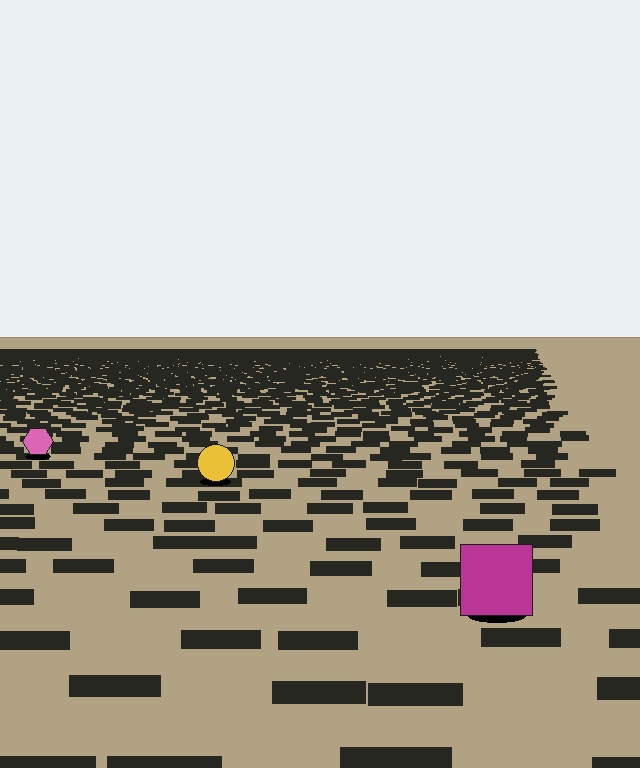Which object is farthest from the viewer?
The pink hexagon is farthest from the viewer. It appears smaller and the ground texture around it is denser.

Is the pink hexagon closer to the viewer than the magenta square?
No. The magenta square is closer — you can tell from the texture gradient: the ground texture is coarser near it.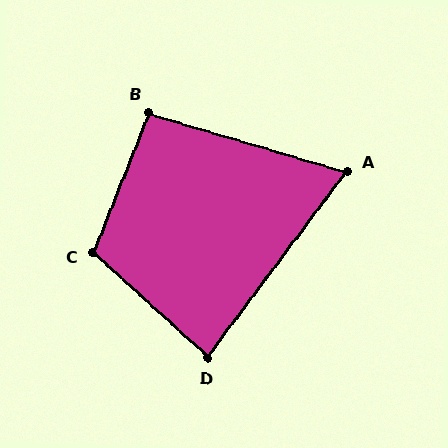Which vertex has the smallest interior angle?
A, at approximately 69 degrees.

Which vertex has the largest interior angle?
C, at approximately 111 degrees.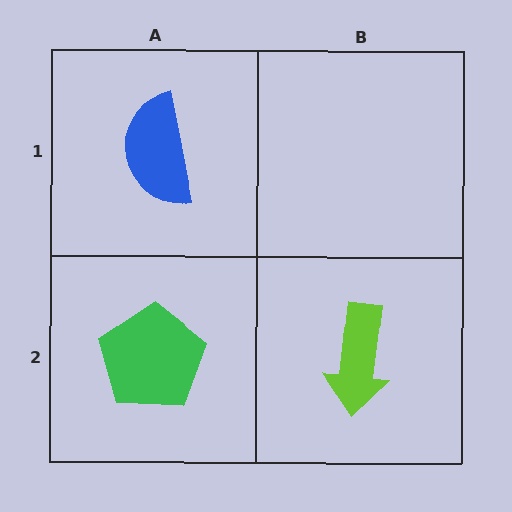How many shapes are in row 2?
2 shapes.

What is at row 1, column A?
A blue semicircle.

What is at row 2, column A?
A green pentagon.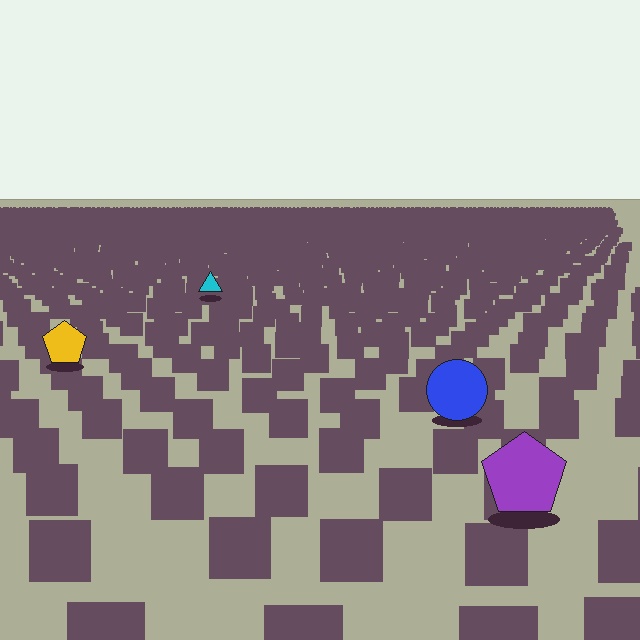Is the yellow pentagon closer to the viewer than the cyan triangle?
Yes. The yellow pentagon is closer — you can tell from the texture gradient: the ground texture is coarser near it.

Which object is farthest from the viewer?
The cyan triangle is farthest from the viewer. It appears smaller and the ground texture around it is denser.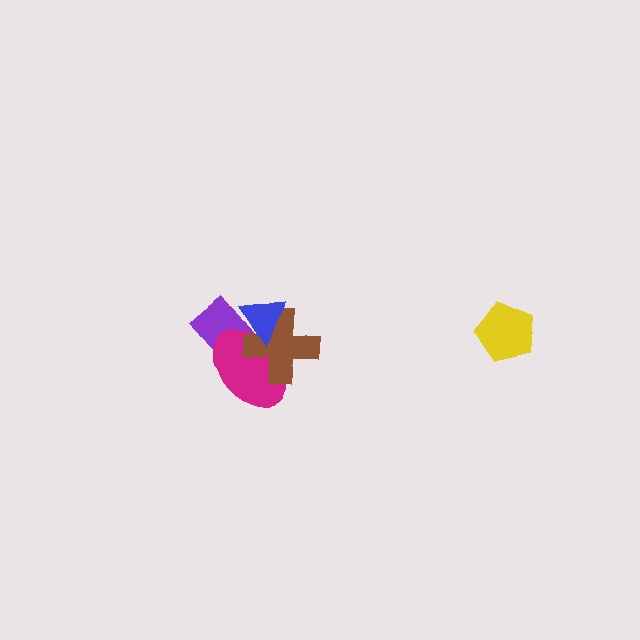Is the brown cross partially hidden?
Yes, it is partially covered by another shape.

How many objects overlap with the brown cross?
3 objects overlap with the brown cross.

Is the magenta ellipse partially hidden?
Yes, it is partially covered by another shape.